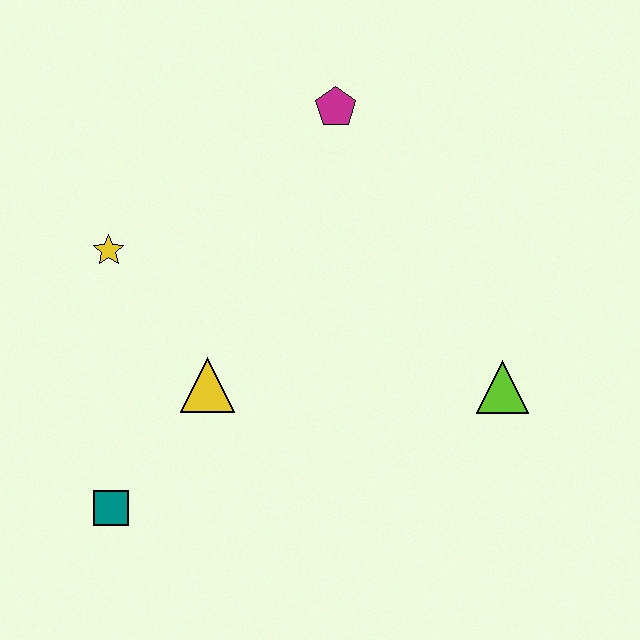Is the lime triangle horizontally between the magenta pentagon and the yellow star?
No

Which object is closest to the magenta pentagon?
The yellow star is closest to the magenta pentagon.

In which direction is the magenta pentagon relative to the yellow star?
The magenta pentagon is to the right of the yellow star.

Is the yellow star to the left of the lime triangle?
Yes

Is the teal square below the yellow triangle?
Yes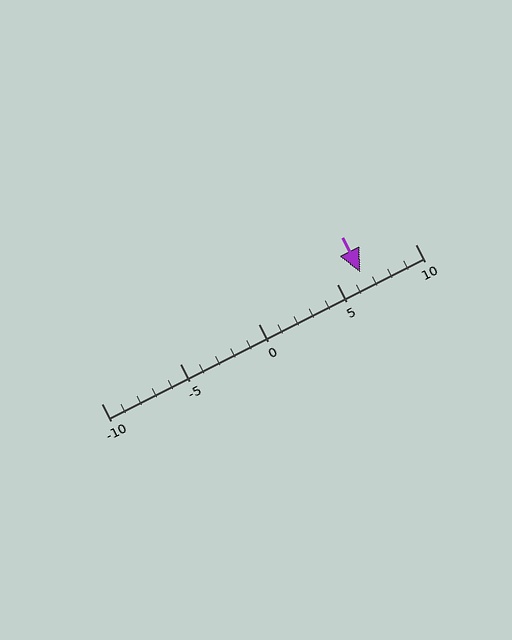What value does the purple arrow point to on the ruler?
The purple arrow points to approximately 6.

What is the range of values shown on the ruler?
The ruler shows values from -10 to 10.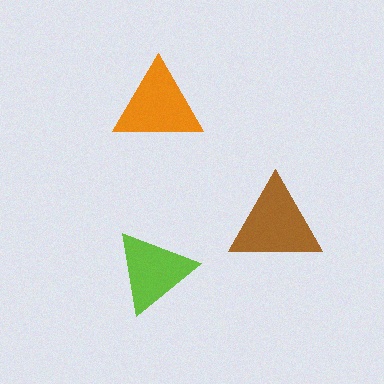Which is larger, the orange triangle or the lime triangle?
The orange one.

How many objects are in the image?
There are 3 objects in the image.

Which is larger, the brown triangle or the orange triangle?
The brown one.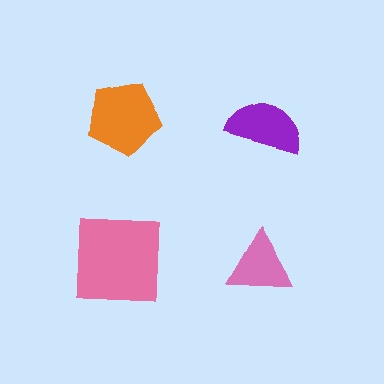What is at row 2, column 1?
A pink square.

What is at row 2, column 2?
A pink triangle.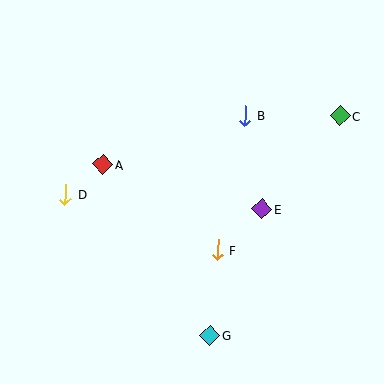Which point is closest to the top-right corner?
Point C is closest to the top-right corner.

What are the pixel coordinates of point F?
Point F is at (217, 250).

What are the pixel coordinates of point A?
Point A is at (103, 165).